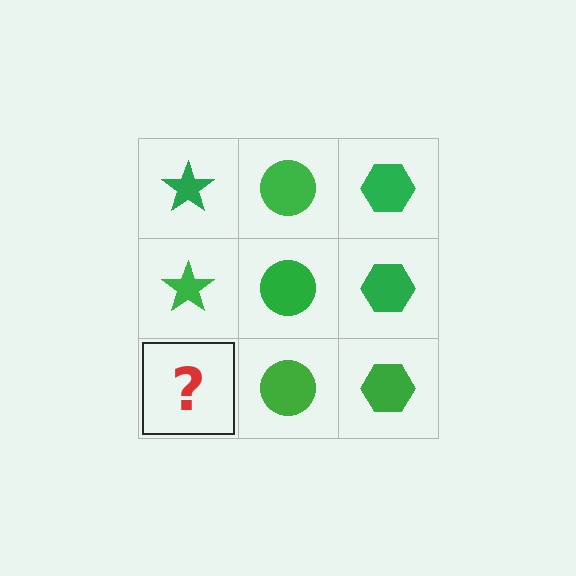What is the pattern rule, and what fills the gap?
The rule is that each column has a consistent shape. The gap should be filled with a green star.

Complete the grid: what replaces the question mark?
The question mark should be replaced with a green star.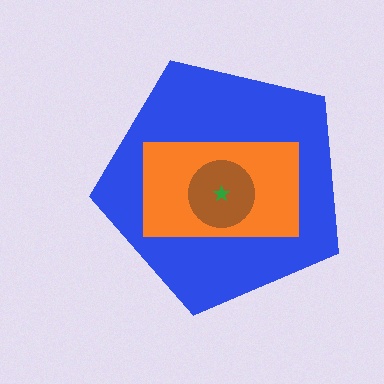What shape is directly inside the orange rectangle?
The brown circle.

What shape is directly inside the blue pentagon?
The orange rectangle.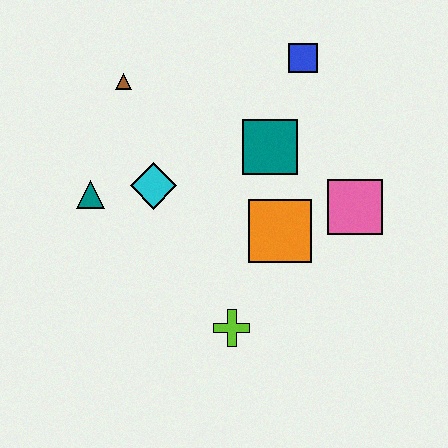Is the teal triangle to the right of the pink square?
No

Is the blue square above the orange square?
Yes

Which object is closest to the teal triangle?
The cyan diamond is closest to the teal triangle.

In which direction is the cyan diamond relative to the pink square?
The cyan diamond is to the left of the pink square.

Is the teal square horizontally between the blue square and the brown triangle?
Yes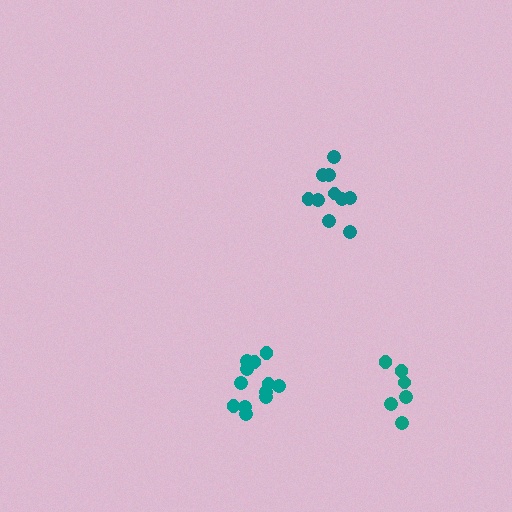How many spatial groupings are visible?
There are 3 spatial groupings.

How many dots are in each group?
Group 1: 10 dots, Group 2: 12 dots, Group 3: 6 dots (28 total).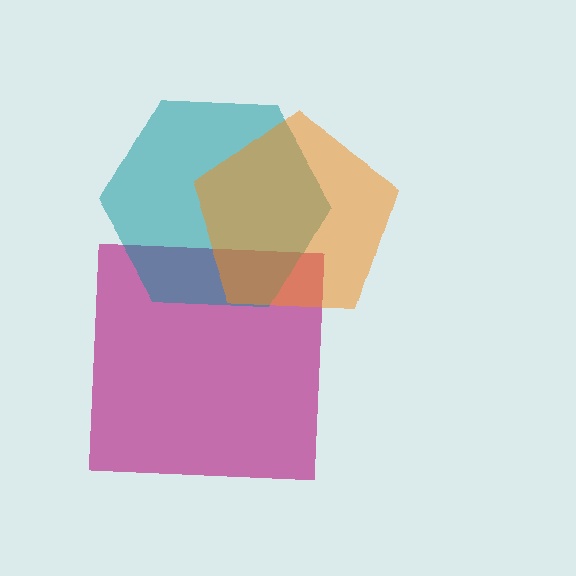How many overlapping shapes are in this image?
There are 3 overlapping shapes in the image.